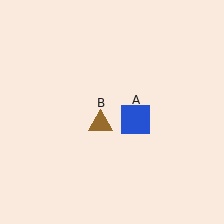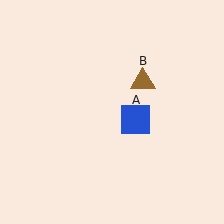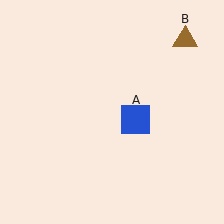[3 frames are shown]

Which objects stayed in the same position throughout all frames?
Blue square (object A) remained stationary.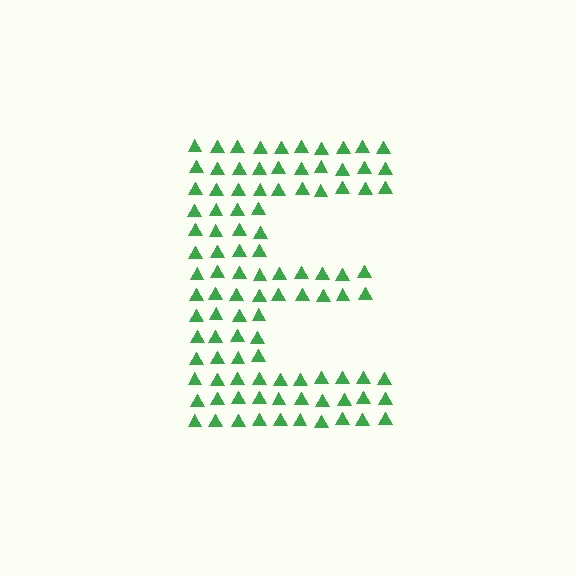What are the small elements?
The small elements are triangles.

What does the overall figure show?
The overall figure shows the letter E.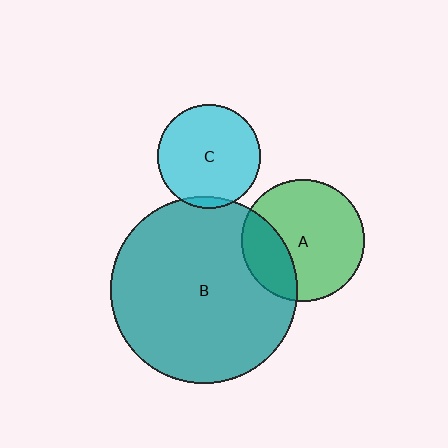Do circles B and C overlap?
Yes.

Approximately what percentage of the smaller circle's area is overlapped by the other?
Approximately 5%.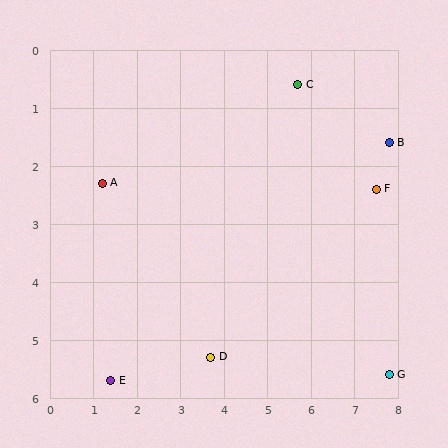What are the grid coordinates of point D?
Point D is at approximately (3.7, 5.3).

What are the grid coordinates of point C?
Point C is at approximately (5.7, 0.6).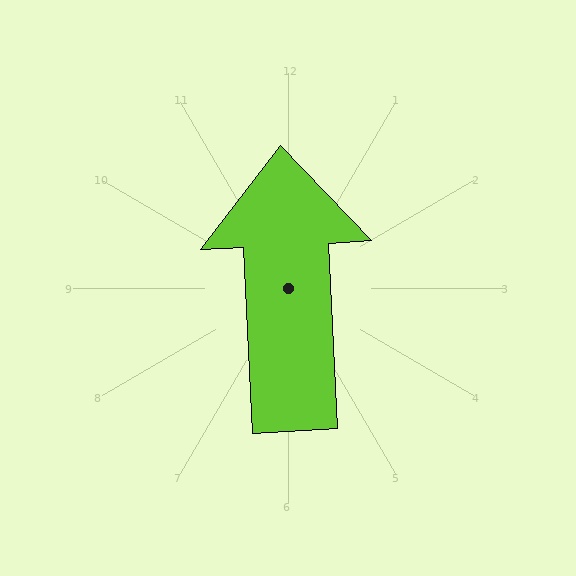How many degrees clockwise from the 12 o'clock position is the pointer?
Approximately 357 degrees.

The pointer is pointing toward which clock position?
Roughly 12 o'clock.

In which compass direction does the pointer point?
North.